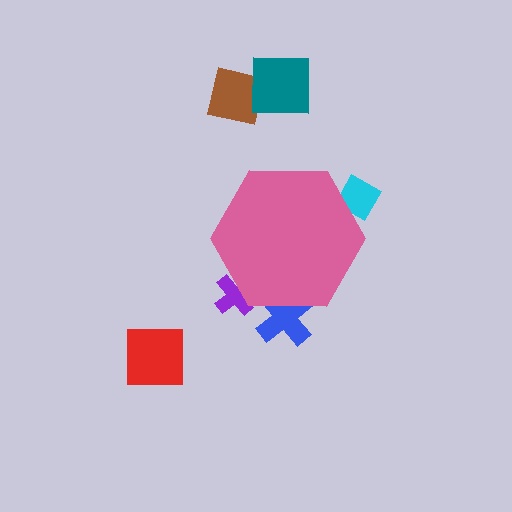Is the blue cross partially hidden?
Yes, the blue cross is partially hidden behind the pink hexagon.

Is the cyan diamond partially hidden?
Yes, the cyan diamond is partially hidden behind the pink hexagon.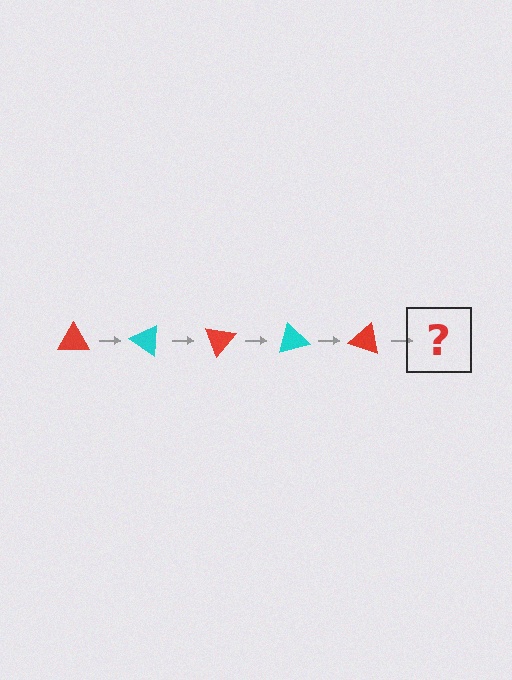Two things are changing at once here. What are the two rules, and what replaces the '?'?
The two rules are that it rotates 35 degrees each step and the color cycles through red and cyan. The '?' should be a cyan triangle, rotated 175 degrees from the start.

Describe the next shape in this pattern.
It should be a cyan triangle, rotated 175 degrees from the start.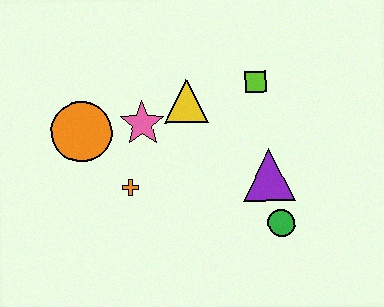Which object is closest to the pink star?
The yellow triangle is closest to the pink star.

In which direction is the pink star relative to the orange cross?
The pink star is above the orange cross.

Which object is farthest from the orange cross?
The lime square is farthest from the orange cross.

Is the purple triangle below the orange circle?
Yes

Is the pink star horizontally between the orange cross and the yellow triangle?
Yes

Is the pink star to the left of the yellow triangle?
Yes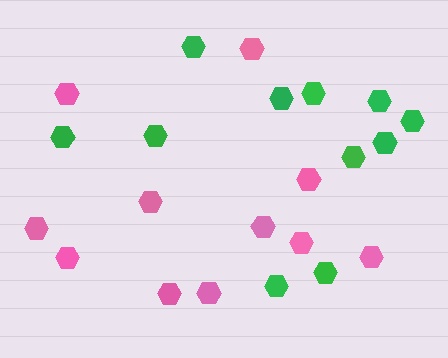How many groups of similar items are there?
There are 2 groups: one group of pink hexagons (11) and one group of green hexagons (11).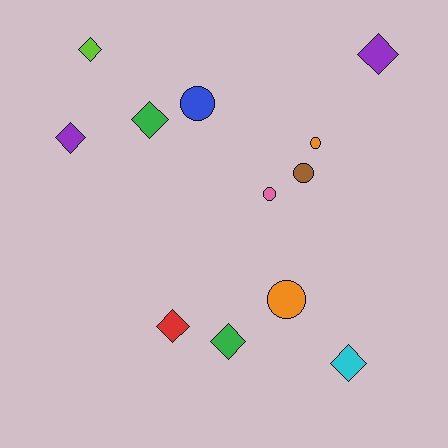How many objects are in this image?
There are 12 objects.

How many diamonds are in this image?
There are 7 diamonds.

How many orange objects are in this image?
There are 2 orange objects.